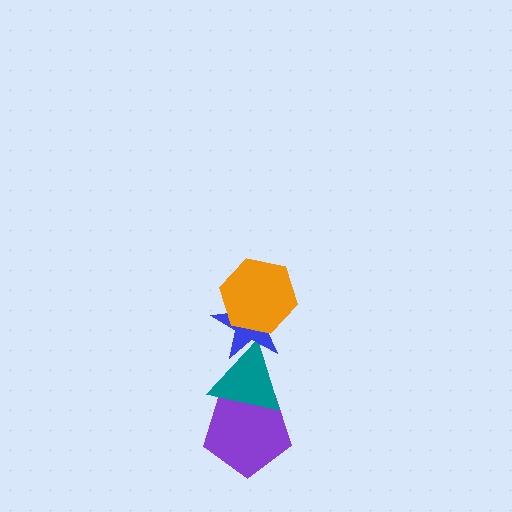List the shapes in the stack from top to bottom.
From top to bottom: the orange hexagon, the blue star, the teal triangle, the purple pentagon.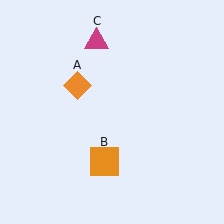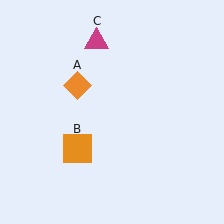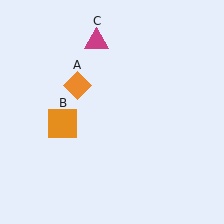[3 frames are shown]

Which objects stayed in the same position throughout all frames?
Orange diamond (object A) and magenta triangle (object C) remained stationary.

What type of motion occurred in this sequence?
The orange square (object B) rotated clockwise around the center of the scene.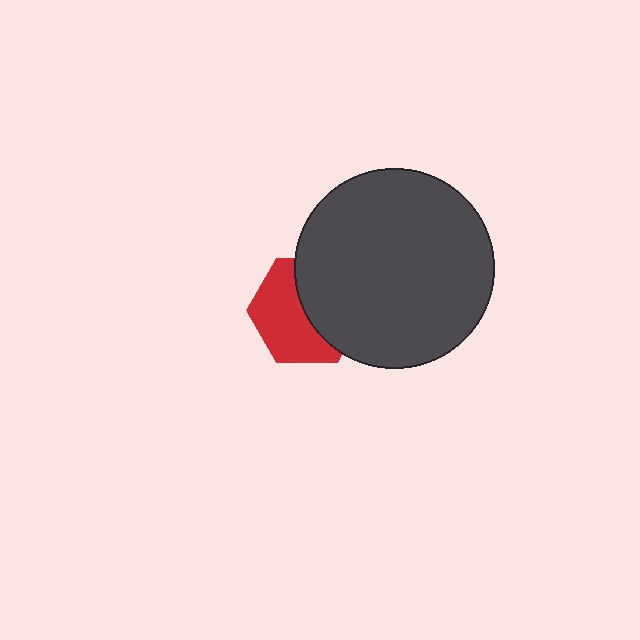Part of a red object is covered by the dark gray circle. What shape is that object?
It is a hexagon.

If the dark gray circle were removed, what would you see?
You would see the complete red hexagon.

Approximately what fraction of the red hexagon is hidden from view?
Roughly 47% of the red hexagon is hidden behind the dark gray circle.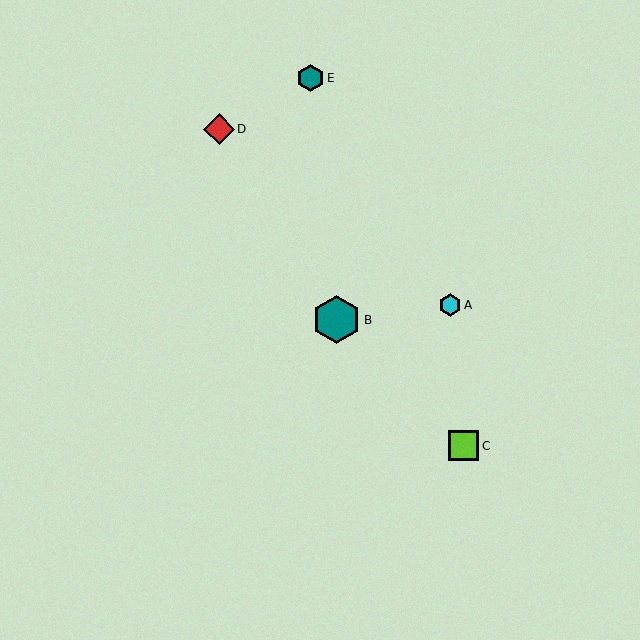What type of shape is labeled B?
Shape B is a teal hexagon.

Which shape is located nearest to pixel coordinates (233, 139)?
The red diamond (labeled D) at (219, 129) is nearest to that location.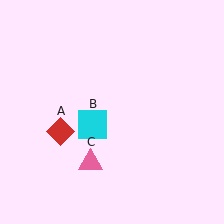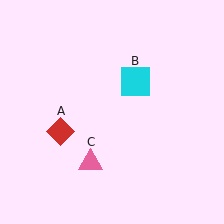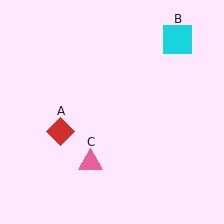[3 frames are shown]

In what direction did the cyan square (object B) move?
The cyan square (object B) moved up and to the right.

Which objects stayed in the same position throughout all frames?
Red diamond (object A) and pink triangle (object C) remained stationary.